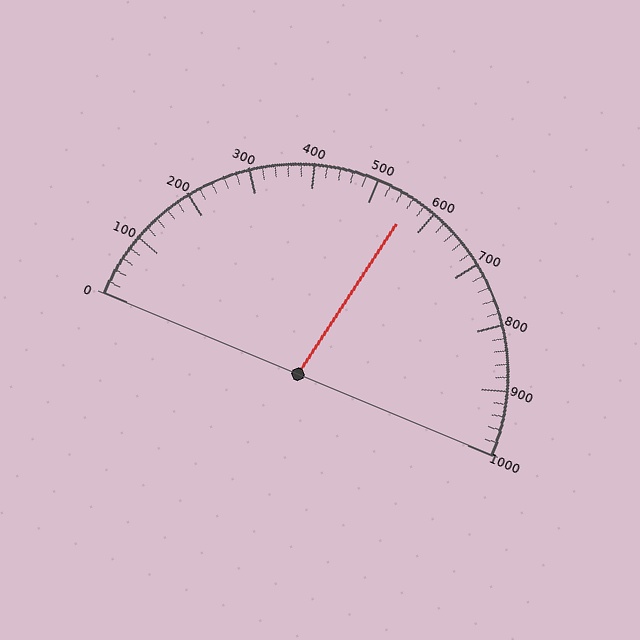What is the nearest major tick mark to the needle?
The nearest major tick mark is 600.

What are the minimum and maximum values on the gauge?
The gauge ranges from 0 to 1000.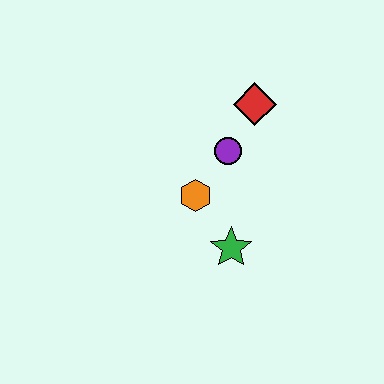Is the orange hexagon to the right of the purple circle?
No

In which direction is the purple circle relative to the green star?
The purple circle is above the green star.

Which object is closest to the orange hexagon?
The purple circle is closest to the orange hexagon.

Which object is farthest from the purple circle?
The green star is farthest from the purple circle.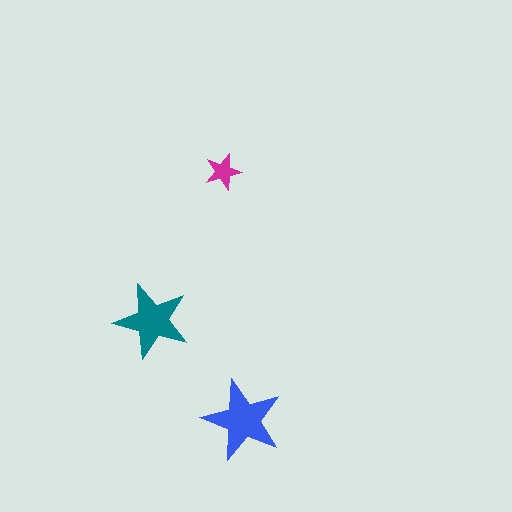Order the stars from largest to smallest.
the blue one, the teal one, the magenta one.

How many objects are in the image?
There are 3 objects in the image.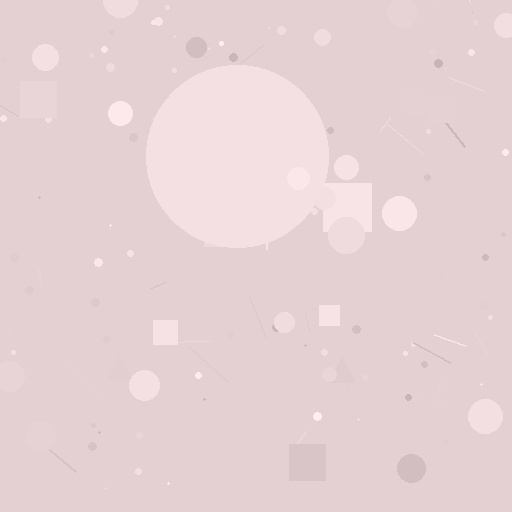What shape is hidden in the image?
A circle is hidden in the image.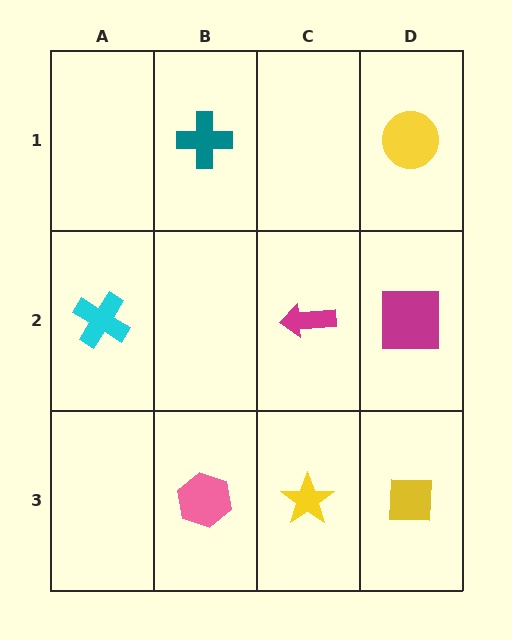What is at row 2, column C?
A magenta arrow.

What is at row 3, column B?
A pink hexagon.